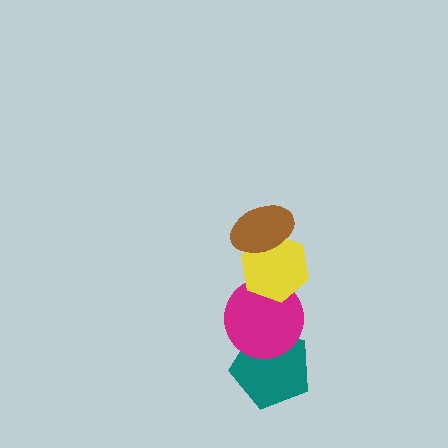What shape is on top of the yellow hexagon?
The brown ellipse is on top of the yellow hexagon.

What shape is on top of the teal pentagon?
The magenta circle is on top of the teal pentagon.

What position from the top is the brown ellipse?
The brown ellipse is 1st from the top.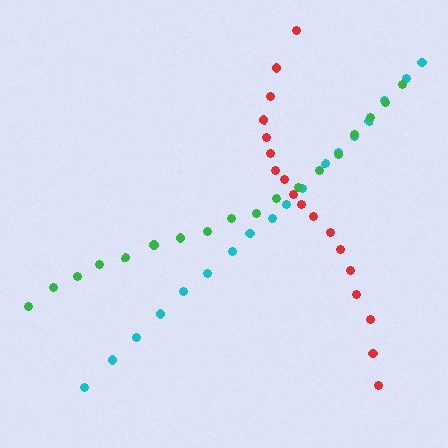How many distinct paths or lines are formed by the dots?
There are 3 distinct paths.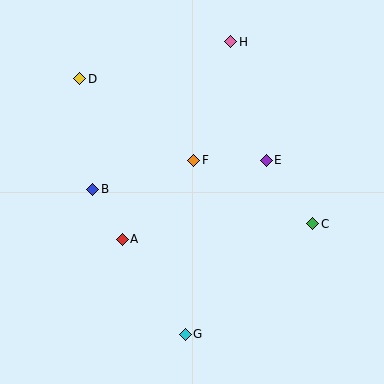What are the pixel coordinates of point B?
Point B is at (93, 189).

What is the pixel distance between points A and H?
The distance between A and H is 226 pixels.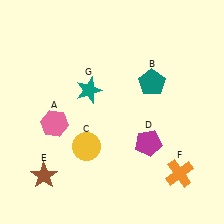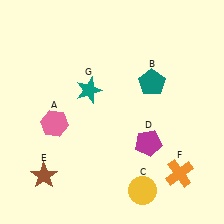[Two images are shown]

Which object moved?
The yellow circle (C) moved right.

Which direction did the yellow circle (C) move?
The yellow circle (C) moved right.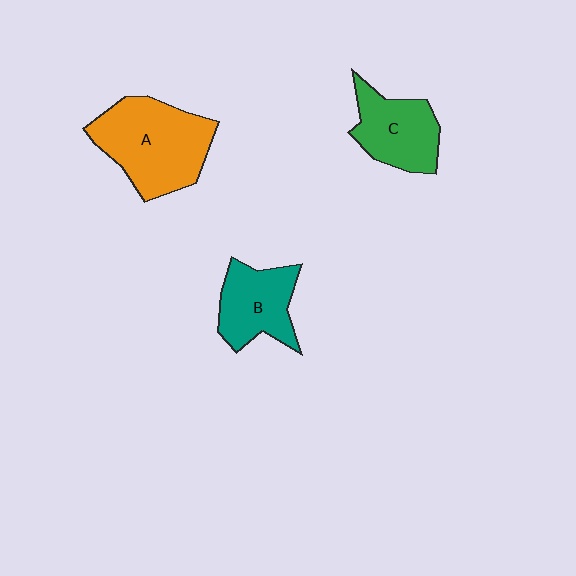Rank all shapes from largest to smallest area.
From largest to smallest: A (orange), C (green), B (teal).